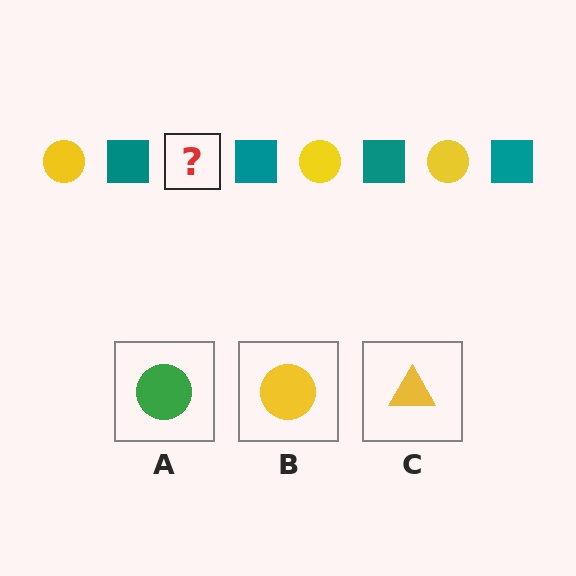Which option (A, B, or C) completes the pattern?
B.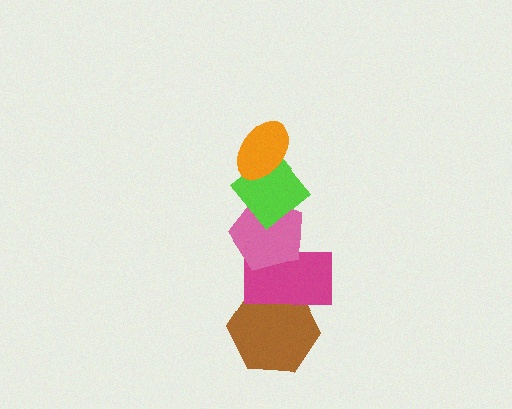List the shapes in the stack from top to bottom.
From top to bottom: the orange ellipse, the lime diamond, the pink pentagon, the magenta rectangle, the brown hexagon.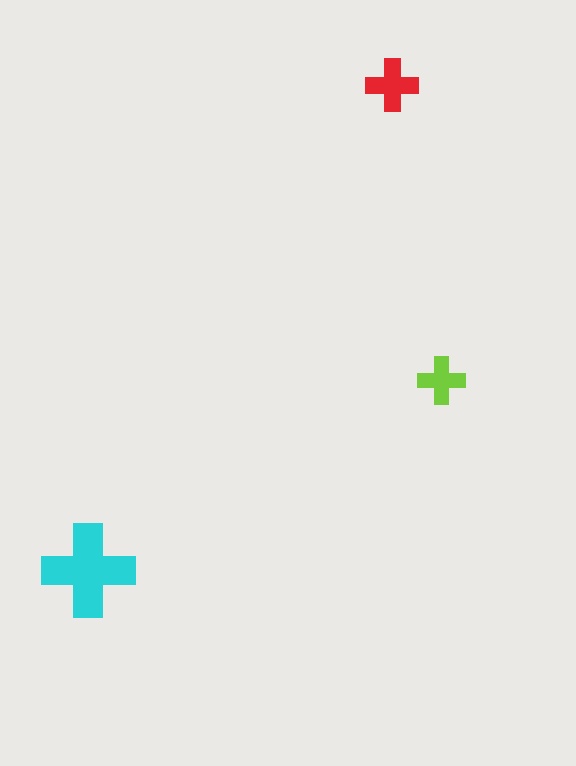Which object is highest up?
The red cross is topmost.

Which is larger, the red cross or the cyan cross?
The cyan one.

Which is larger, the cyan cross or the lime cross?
The cyan one.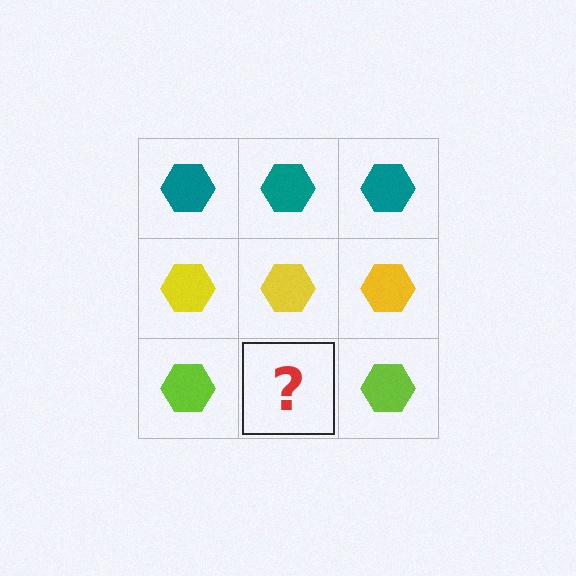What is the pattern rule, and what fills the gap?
The rule is that each row has a consistent color. The gap should be filled with a lime hexagon.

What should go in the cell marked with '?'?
The missing cell should contain a lime hexagon.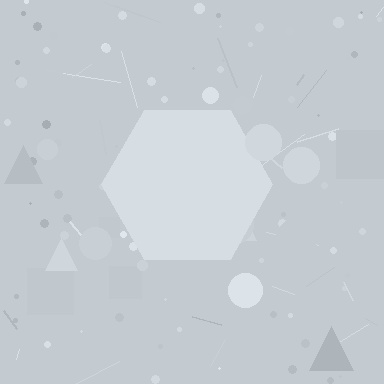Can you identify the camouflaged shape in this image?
The camouflaged shape is a hexagon.